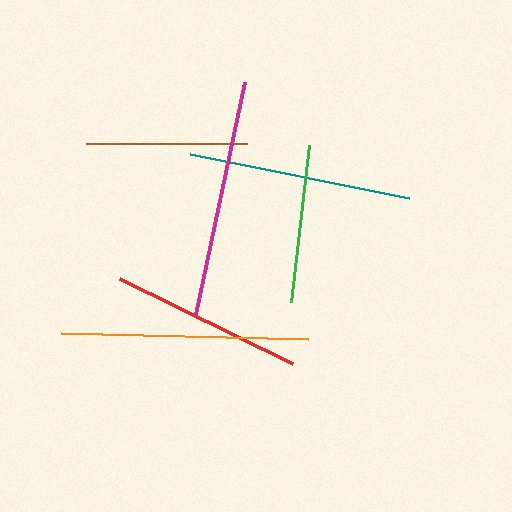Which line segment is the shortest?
The green line is the shortest at approximately 158 pixels.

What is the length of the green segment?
The green segment is approximately 158 pixels long.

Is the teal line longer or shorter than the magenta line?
The magenta line is longer than the teal line.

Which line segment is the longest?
The orange line is the longest at approximately 247 pixels.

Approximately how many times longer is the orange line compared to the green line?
The orange line is approximately 1.6 times the length of the green line.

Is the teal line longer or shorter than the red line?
The teal line is longer than the red line.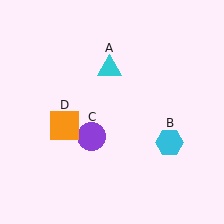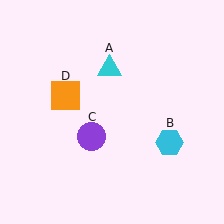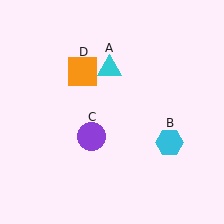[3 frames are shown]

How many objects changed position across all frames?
1 object changed position: orange square (object D).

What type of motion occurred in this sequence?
The orange square (object D) rotated clockwise around the center of the scene.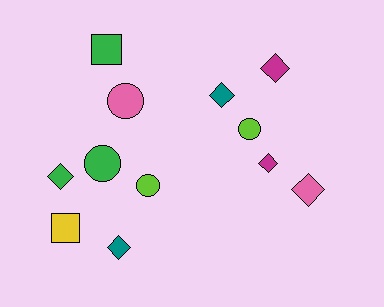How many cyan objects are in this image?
There are no cyan objects.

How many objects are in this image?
There are 12 objects.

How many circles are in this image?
There are 4 circles.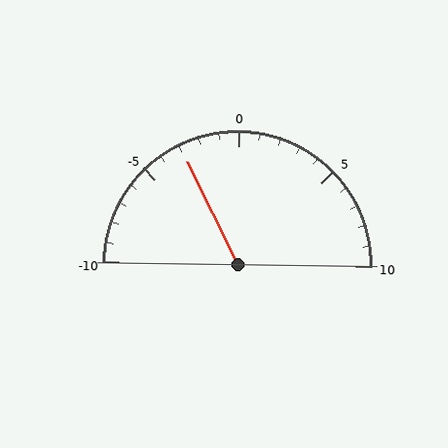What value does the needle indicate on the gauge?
The needle indicates approximately -3.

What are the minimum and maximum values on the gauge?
The gauge ranges from -10 to 10.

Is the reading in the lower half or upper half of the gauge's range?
The reading is in the lower half of the range (-10 to 10).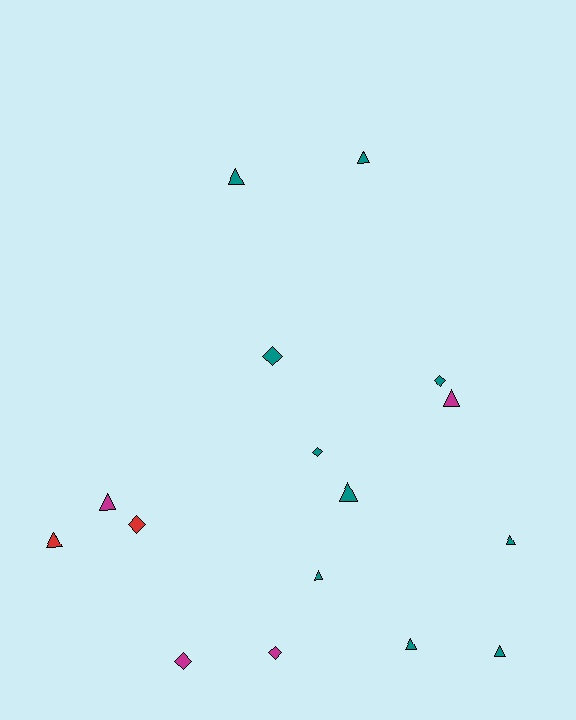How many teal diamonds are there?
There are 3 teal diamonds.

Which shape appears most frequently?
Triangle, with 10 objects.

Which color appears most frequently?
Teal, with 10 objects.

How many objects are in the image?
There are 16 objects.